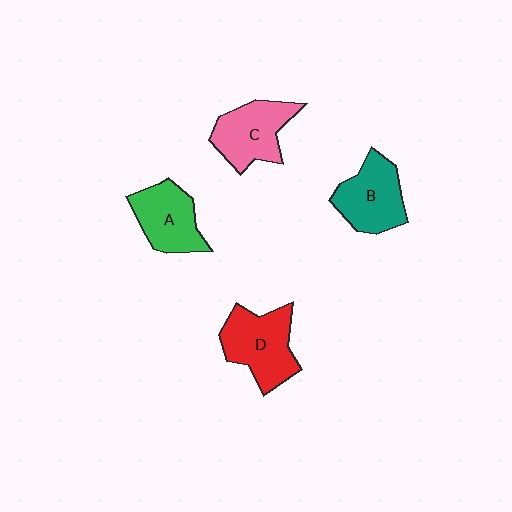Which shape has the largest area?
Shape D (red).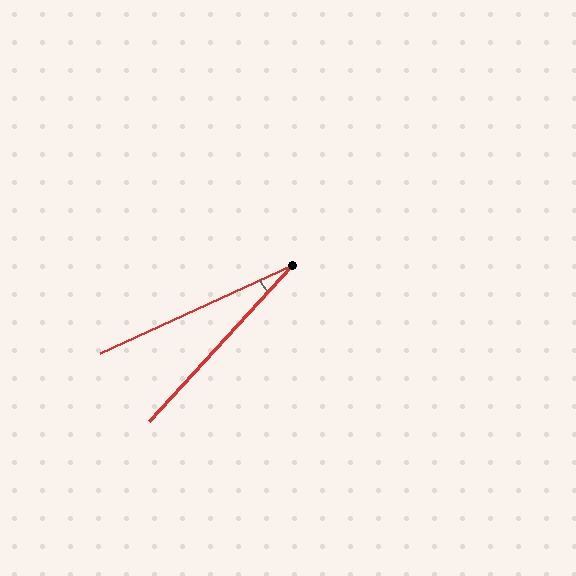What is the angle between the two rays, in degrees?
Approximately 23 degrees.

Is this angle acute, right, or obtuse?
It is acute.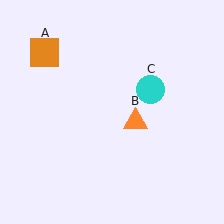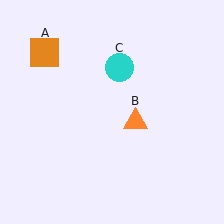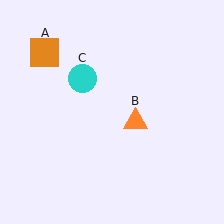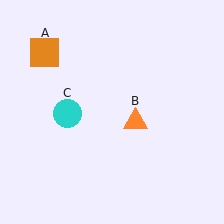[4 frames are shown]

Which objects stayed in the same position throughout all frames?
Orange square (object A) and orange triangle (object B) remained stationary.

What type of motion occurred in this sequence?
The cyan circle (object C) rotated counterclockwise around the center of the scene.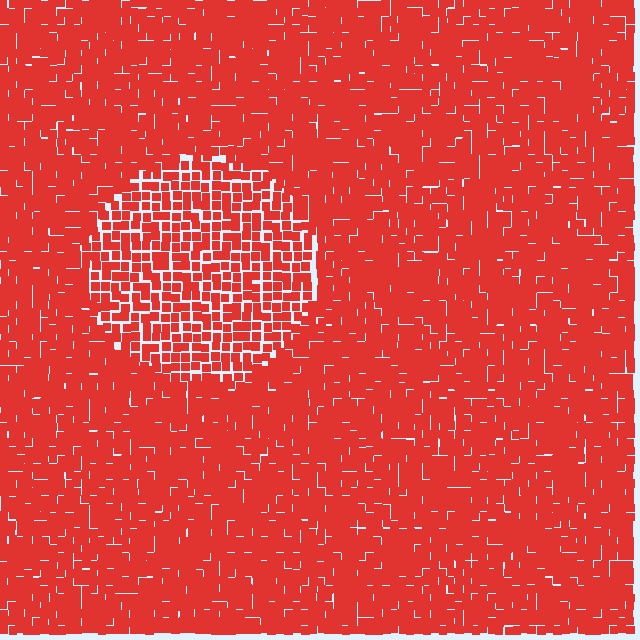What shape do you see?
I see a circle.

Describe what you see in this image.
The image contains small red elements arranged at two different densities. A circle-shaped region is visible where the elements are less densely packed than the surrounding area.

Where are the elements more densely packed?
The elements are more densely packed outside the circle boundary.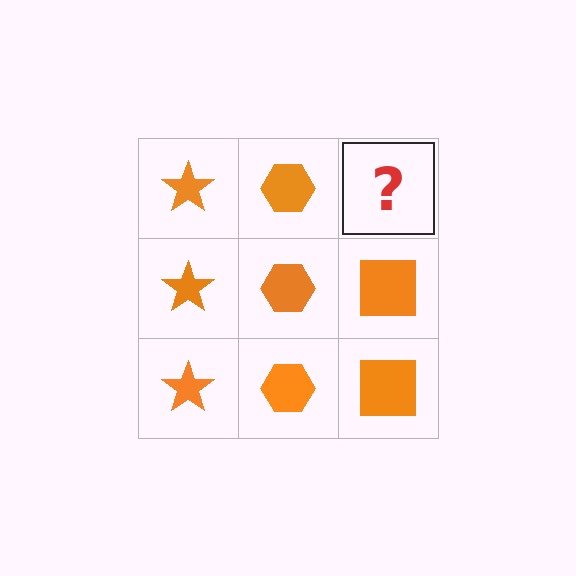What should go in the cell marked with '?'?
The missing cell should contain an orange square.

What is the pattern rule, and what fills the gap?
The rule is that each column has a consistent shape. The gap should be filled with an orange square.